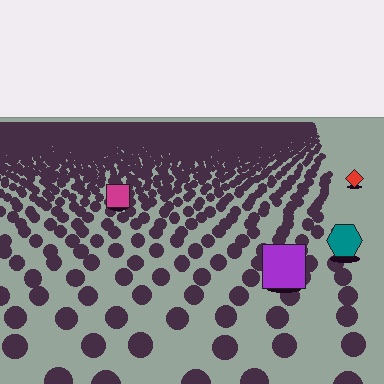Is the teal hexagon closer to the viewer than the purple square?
No. The purple square is closer — you can tell from the texture gradient: the ground texture is coarser near it.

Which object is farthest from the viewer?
The red diamond is farthest from the viewer. It appears smaller and the ground texture around it is denser.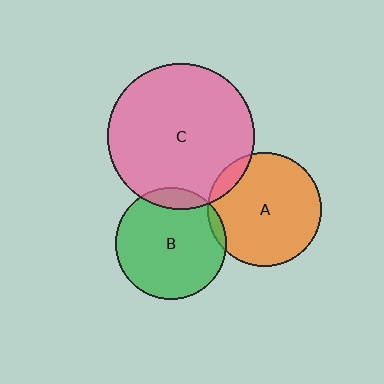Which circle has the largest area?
Circle C (pink).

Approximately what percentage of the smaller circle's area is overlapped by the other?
Approximately 5%.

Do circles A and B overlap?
Yes.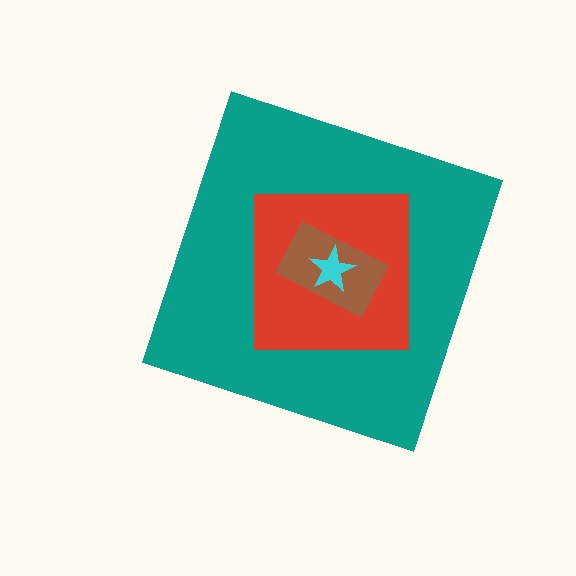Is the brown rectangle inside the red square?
Yes.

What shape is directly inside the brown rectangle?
The cyan star.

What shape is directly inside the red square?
The brown rectangle.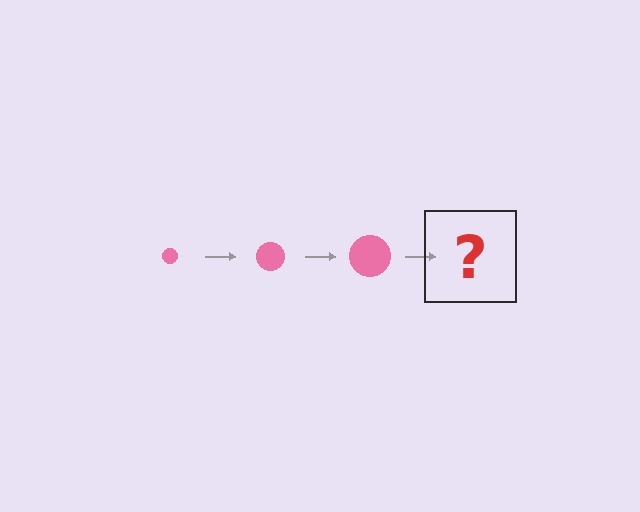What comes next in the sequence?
The next element should be a pink circle, larger than the previous one.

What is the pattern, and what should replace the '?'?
The pattern is that the circle gets progressively larger each step. The '?' should be a pink circle, larger than the previous one.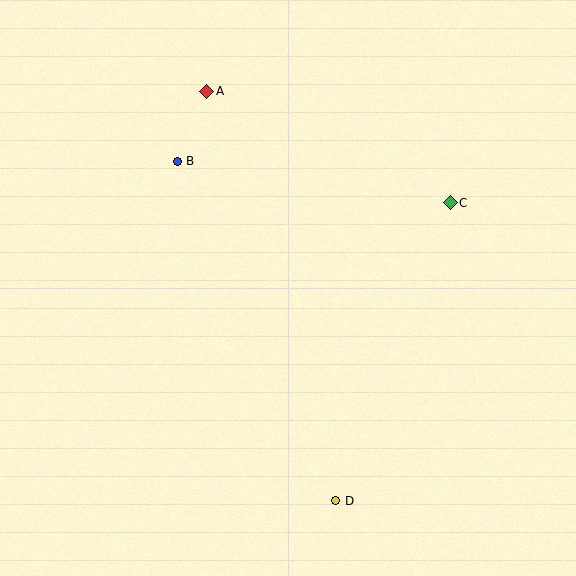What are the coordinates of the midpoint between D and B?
The midpoint between D and B is at (257, 331).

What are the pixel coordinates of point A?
Point A is at (207, 91).